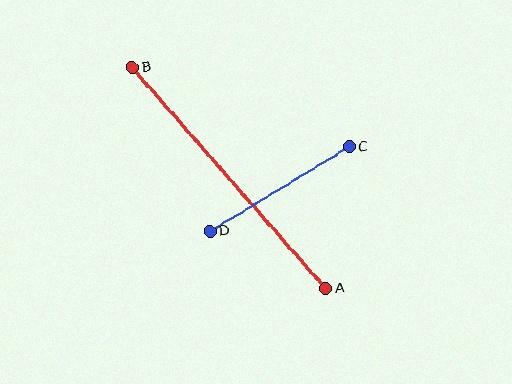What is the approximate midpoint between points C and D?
The midpoint is at approximately (280, 189) pixels.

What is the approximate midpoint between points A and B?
The midpoint is at approximately (229, 178) pixels.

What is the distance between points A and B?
The distance is approximately 294 pixels.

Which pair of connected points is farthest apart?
Points A and B are farthest apart.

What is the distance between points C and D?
The distance is approximately 164 pixels.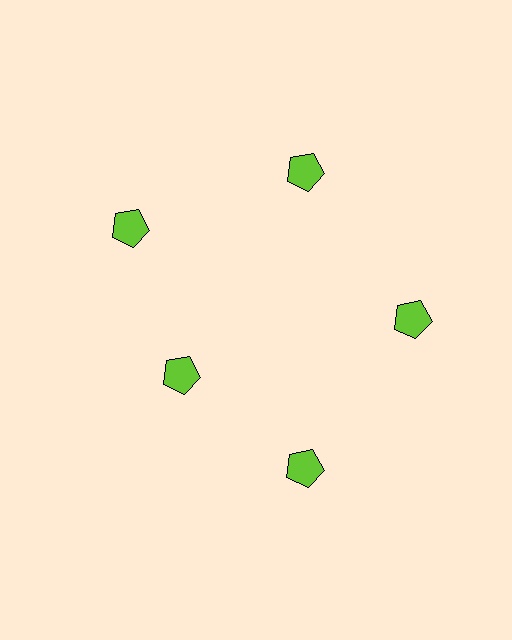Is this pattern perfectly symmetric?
No. The 5 lime pentagons are arranged in a ring, but one element near the 8 o'clock position is pulled inward toward the center, breaking the 5-fold rotational symmetry.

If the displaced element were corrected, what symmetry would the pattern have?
It would have 5-fold rotational symmetry — the pattern would map onto itself every 72 degrees.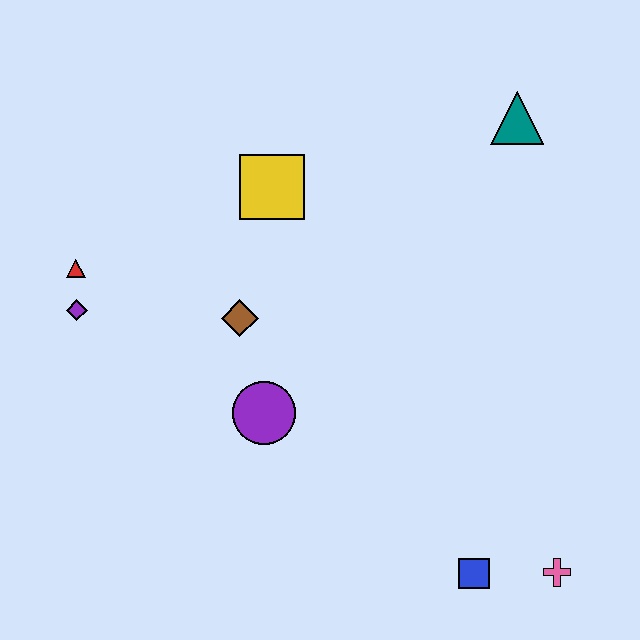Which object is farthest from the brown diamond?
The pink cross is farthest from the brown diamond.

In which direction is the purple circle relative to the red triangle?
The purple circle is to the right of the red triangle.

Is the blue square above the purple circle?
No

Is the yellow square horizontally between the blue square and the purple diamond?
Yes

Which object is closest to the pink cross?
The blue square is closest to the pink cross.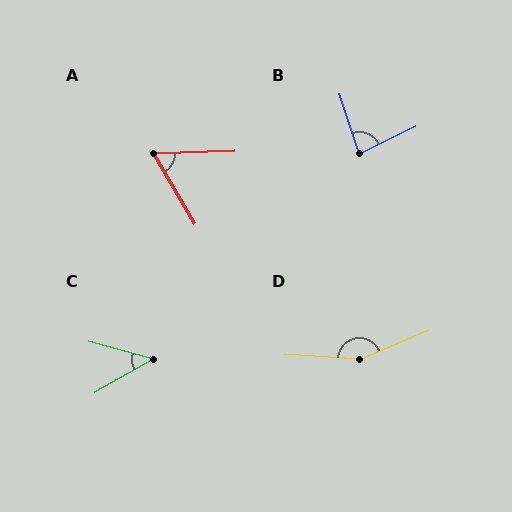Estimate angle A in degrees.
Approximately 61 degrees.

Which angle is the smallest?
C, at approximately 44 degrees.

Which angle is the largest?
D, at approximately 153 degrees.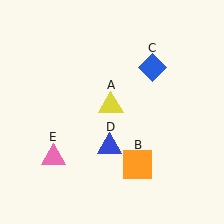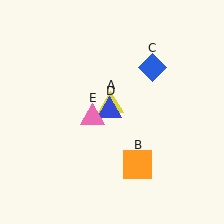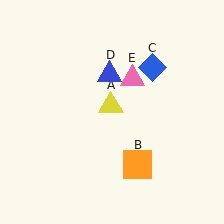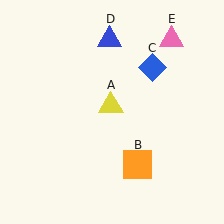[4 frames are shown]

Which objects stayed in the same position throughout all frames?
Yellow triangle (object A) and orange square (object B) and blue diamond (object C) remained stationary.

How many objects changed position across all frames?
2 objects changed position: blue triangle (object D), pink triangle (object E).